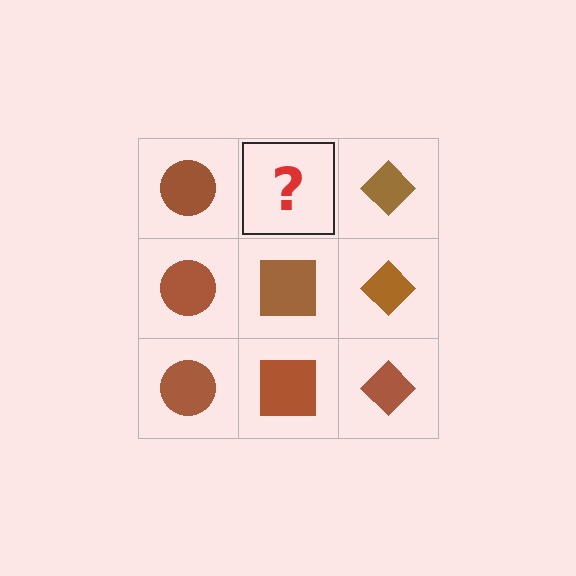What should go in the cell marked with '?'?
The missing cell should contain a brown square.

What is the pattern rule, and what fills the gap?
The rule is that each column has a consistent shape. The gap should be filled with a brown square.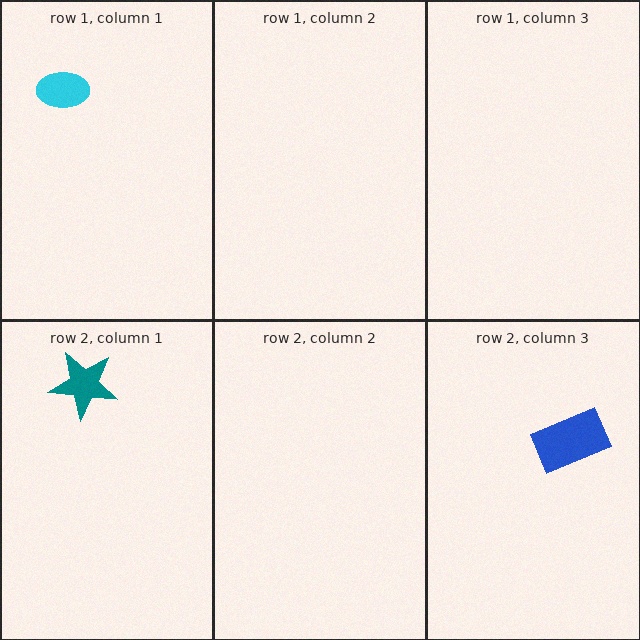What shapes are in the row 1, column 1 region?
The cyan ellipse.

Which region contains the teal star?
The row 2, column 1 region.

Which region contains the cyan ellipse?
The row 1, column 1 region.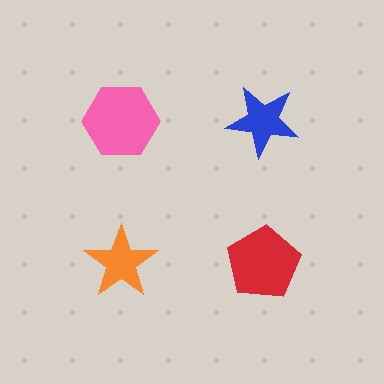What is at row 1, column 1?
A pink hexagon.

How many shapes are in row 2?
2 shapes.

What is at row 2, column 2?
A red pentagon.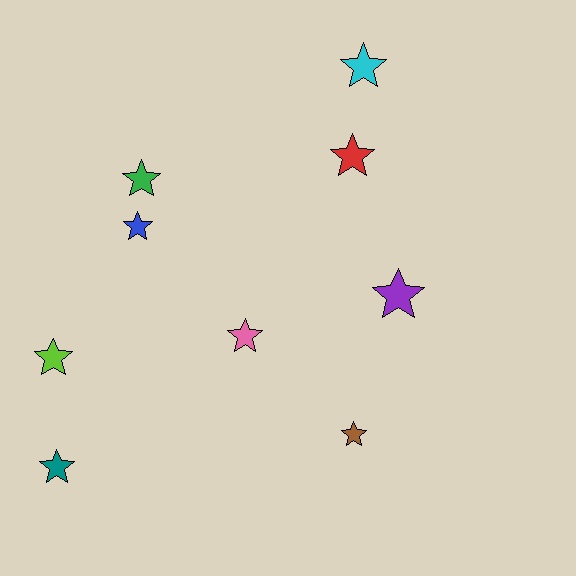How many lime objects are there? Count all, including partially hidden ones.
There is 1 lime object.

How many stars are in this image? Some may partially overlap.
There are 9 stars.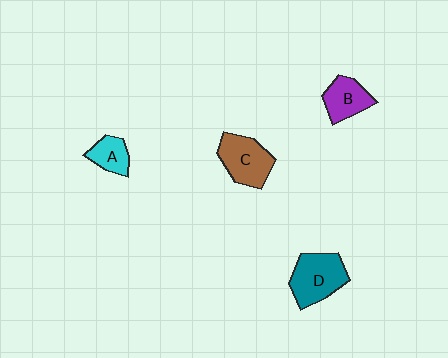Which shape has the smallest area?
Shape A (cyan).